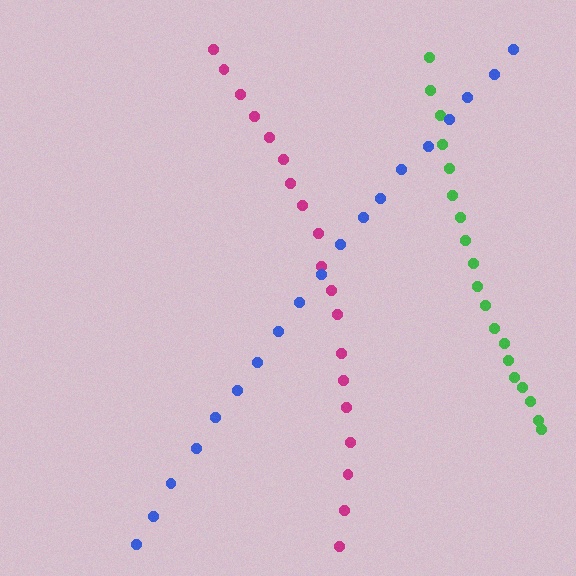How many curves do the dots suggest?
There are 3 distinct paths.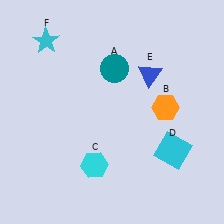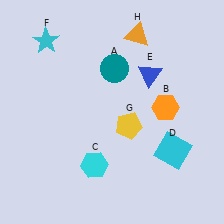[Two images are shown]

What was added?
A yellow pentagon (G), an orange triangle (H) were added in Image 2.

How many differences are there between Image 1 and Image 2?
There are 2 differences between the two images.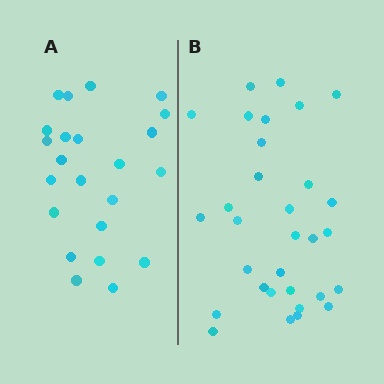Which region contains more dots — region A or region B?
Region B (the right region) has more dots.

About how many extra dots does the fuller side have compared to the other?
Region B has roughly 8 or so more dots than region A.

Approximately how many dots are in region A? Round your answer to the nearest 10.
About 20 dots. (The exact count is 23, which rounds to 20.)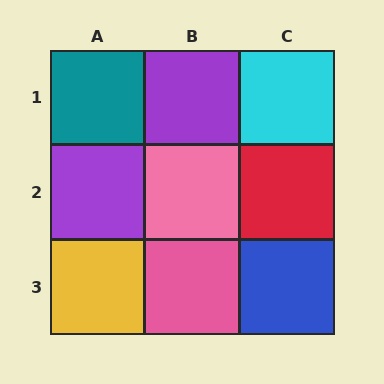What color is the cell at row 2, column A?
Purple.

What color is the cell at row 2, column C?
Red.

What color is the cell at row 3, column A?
Yellow.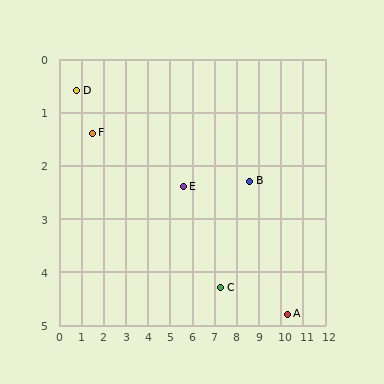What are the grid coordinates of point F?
Point F is at approximately (1.5, 1.4).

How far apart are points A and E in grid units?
Points A and E are about 5.3 grid units apart.